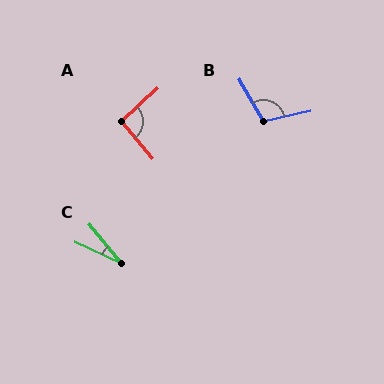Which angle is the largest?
B, at approximately 107 degrees.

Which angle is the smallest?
C, at approximately 26 degrees.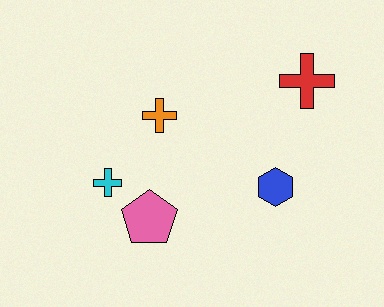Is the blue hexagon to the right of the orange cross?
Yes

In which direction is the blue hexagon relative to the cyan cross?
The blue hexagon is to the right of the cyan cross.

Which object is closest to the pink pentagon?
The cyan cross is closest to the pink pentagon.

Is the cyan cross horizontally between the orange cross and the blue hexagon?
No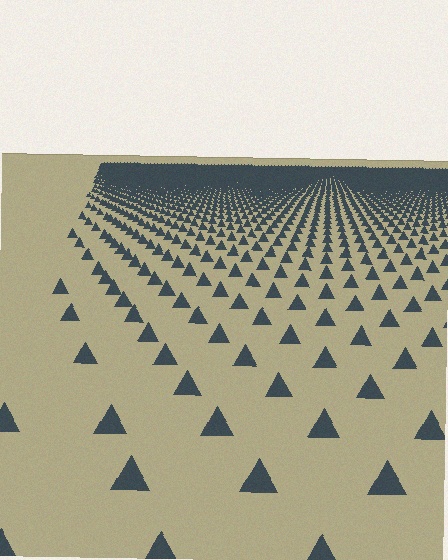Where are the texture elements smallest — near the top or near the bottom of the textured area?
Near the top.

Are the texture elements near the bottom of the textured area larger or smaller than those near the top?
Larger. Near the bottom, elements are closer to the viewer and appear at a bigger on-screen size.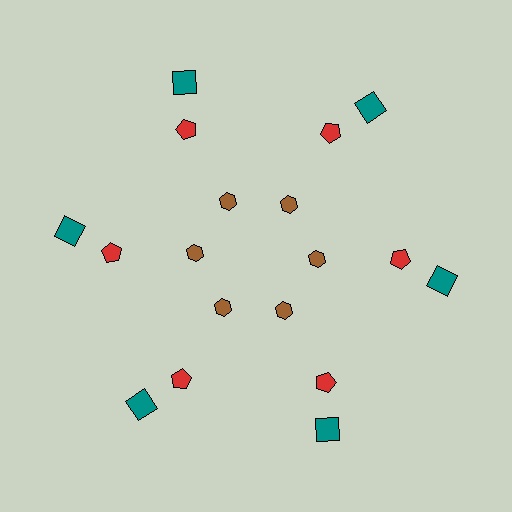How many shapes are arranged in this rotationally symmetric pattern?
There are 18 shapes, arranged in 6 groups of 3.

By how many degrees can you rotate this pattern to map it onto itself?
The pattern maps onto itself every 60 degrees of rotation.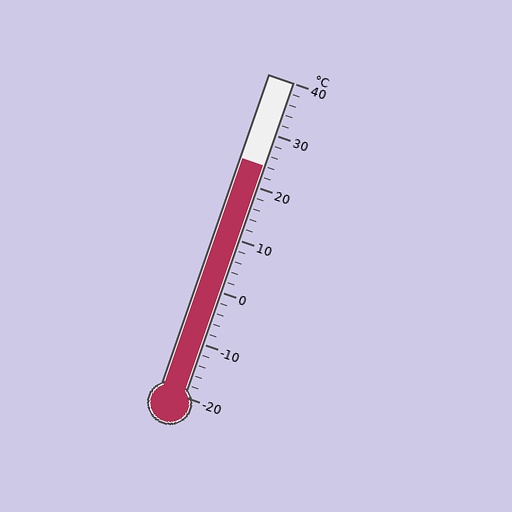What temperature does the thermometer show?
The thermometer shows approximately 24°C.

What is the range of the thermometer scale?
The thermometer scale ranges from -20°C to 40°C.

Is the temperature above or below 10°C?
The temperature is above 10°C.